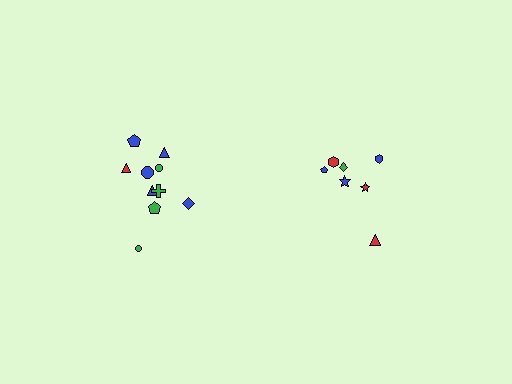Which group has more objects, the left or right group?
The left group.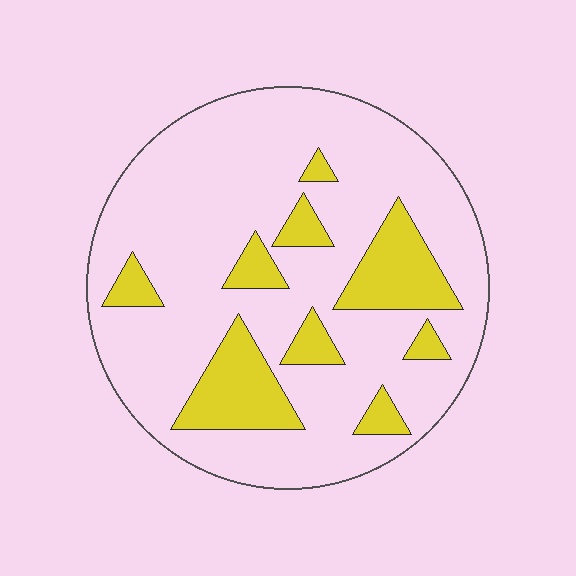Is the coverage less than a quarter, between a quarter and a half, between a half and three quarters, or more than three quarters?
Less than a quarter.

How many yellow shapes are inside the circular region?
9.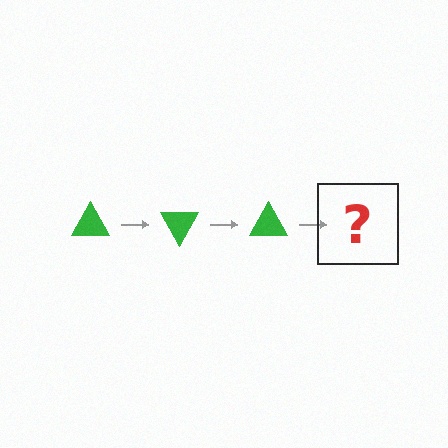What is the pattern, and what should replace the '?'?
The pattern is that the triangle rotates 60 degrees each step. The '?' should be a green triangle rotated 180 degrees.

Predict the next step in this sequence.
The next step is a green triangle rotated 180 degrees.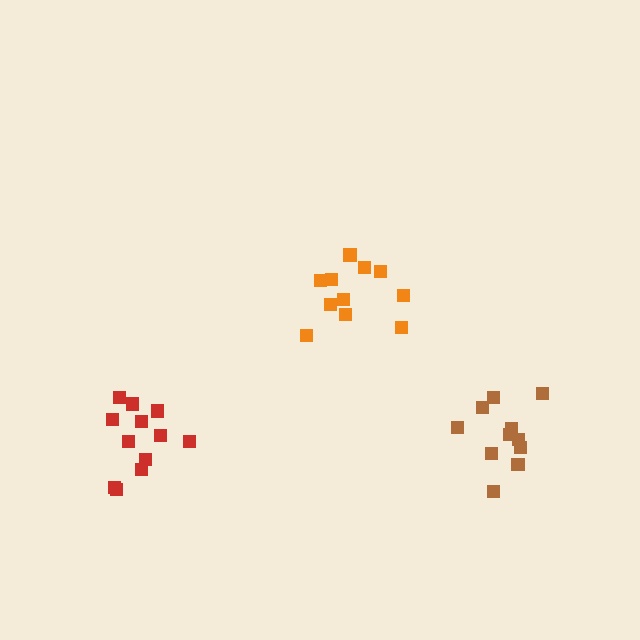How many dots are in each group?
Group 1: 12 dots, Group 2: 11 dots, Group 3: 11 dots (34 total).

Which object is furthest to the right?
The brown cluster is rightmost.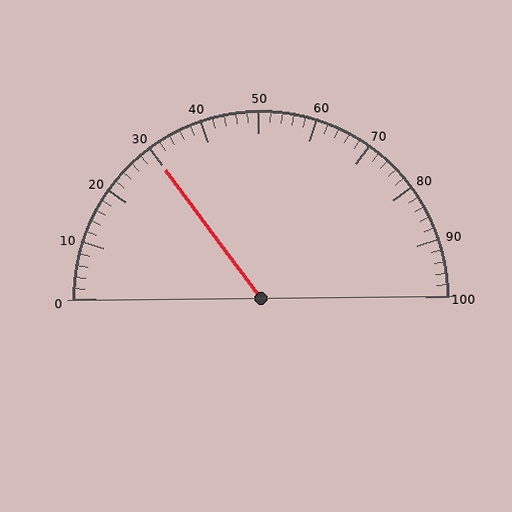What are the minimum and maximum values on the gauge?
The gauge ranges from 0 to 100.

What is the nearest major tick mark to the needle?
The nearest major tick mark is 30.